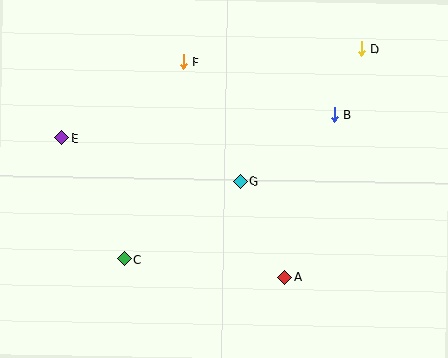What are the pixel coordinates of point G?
Point G is at (240, 181).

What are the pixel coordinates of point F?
Point F is at (183, 62).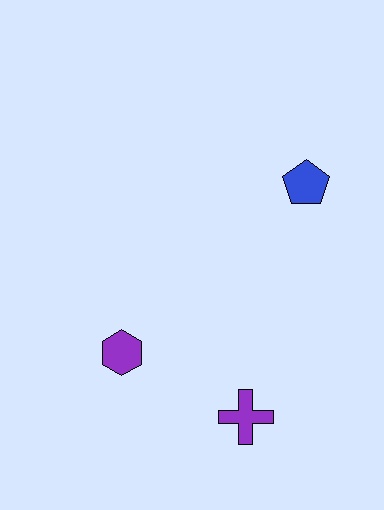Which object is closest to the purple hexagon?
The purple cross is closest to the purple hexagon.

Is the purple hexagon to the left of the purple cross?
Yes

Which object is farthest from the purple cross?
The blue pentagon is farthest from the purple cross.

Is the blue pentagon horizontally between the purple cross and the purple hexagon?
No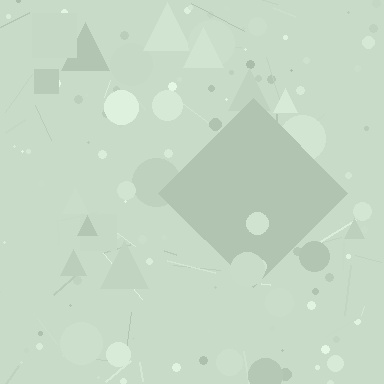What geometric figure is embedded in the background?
A diamond is embedded in the background.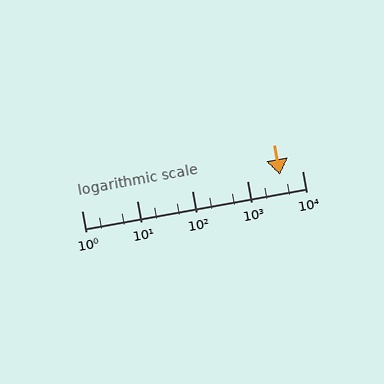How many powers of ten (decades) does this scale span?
The scale spans 4 decades, from 1 to 10000.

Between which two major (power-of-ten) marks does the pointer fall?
The pointer is between 1000 and 10000.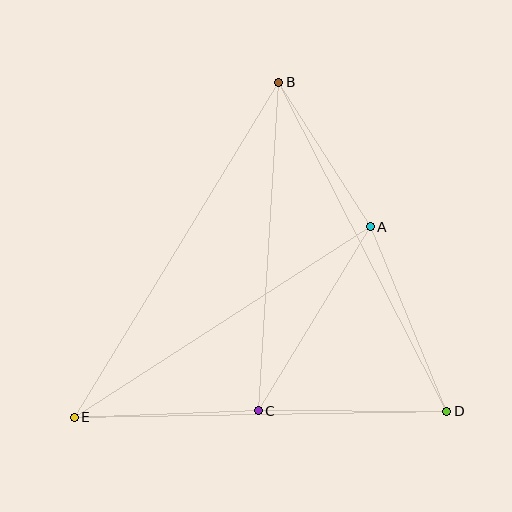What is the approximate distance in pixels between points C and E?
The distance between C and E is approximately 184 pixels.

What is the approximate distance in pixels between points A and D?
The distance between A and D is approximately 200 pixels.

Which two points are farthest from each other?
Points B and E are farthest from each other.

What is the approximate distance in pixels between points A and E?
The distance between A and E is approximately 352 pixels.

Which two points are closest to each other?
Points A and B are closest to each other.